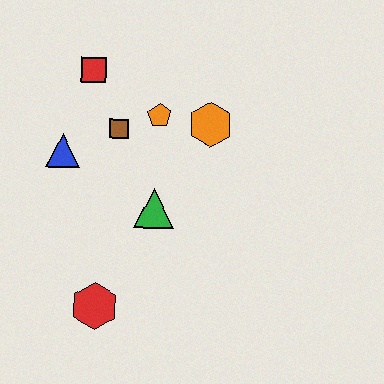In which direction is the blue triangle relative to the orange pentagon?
The blue triangle is to the left of the orange pentagon.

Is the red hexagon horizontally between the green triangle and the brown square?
No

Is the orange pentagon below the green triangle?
No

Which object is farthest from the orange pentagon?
The red hexagon is farthest from the orange pentagon.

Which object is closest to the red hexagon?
The green triangle is closest to the red hexagon.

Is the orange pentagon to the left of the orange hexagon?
Yes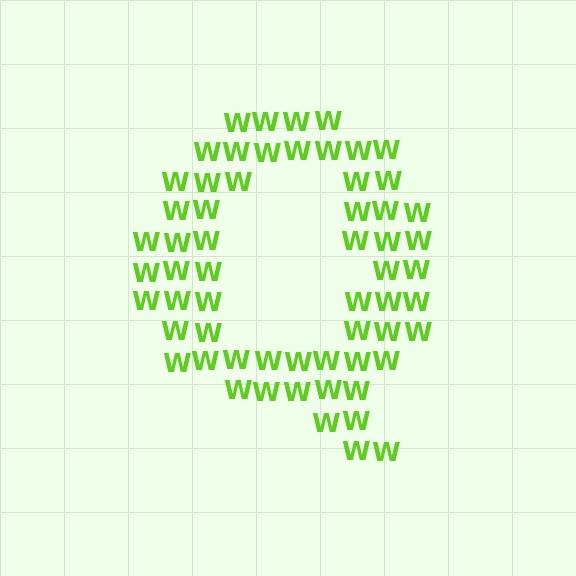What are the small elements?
The small elements are letter W's.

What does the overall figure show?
The overall figure shows the letter Q.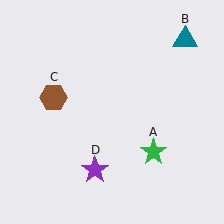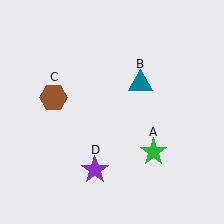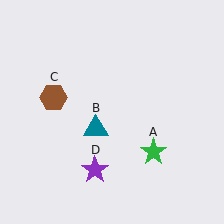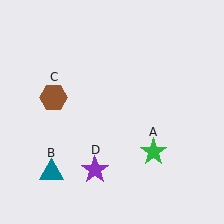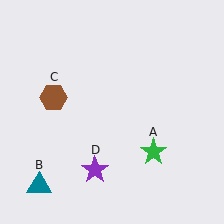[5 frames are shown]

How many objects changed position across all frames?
1 object changed position: teal triangle (object B).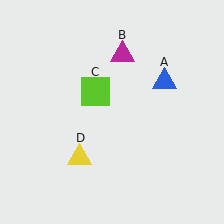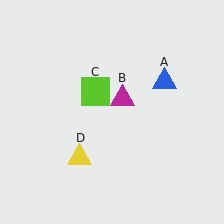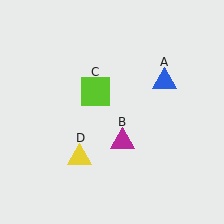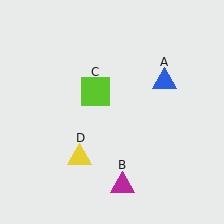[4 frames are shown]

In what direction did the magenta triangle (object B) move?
The magenta triangle (object B) moved down.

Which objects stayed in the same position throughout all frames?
Blue triangle (object A) and lime square (object C) and yellow triangle (object D) remained stationary.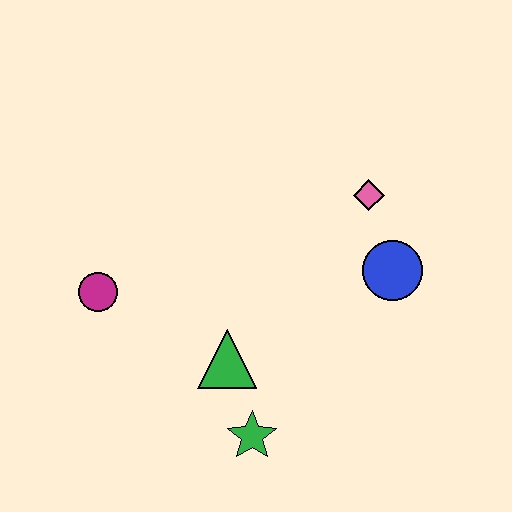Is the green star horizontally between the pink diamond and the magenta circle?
Yes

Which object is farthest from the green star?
The pink diamond is farthest from the green star.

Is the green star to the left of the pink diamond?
Yes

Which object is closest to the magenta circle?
The green triangle is closest to the magenta circle.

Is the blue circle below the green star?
No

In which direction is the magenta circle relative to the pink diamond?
The magenta circle is to the left of the pink diamond.